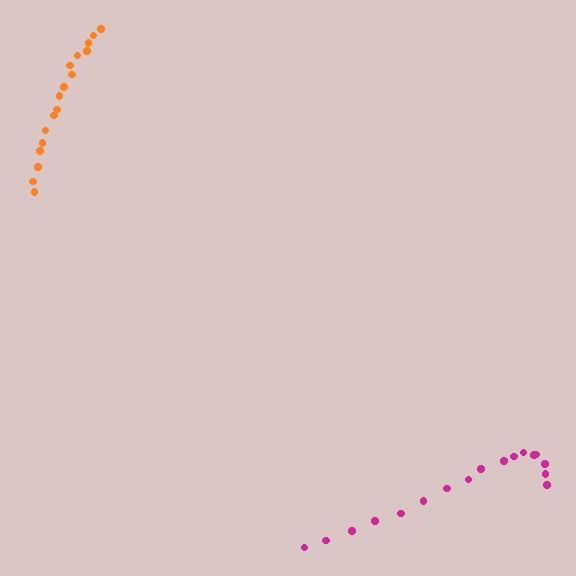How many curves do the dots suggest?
There are 2 distinct paths.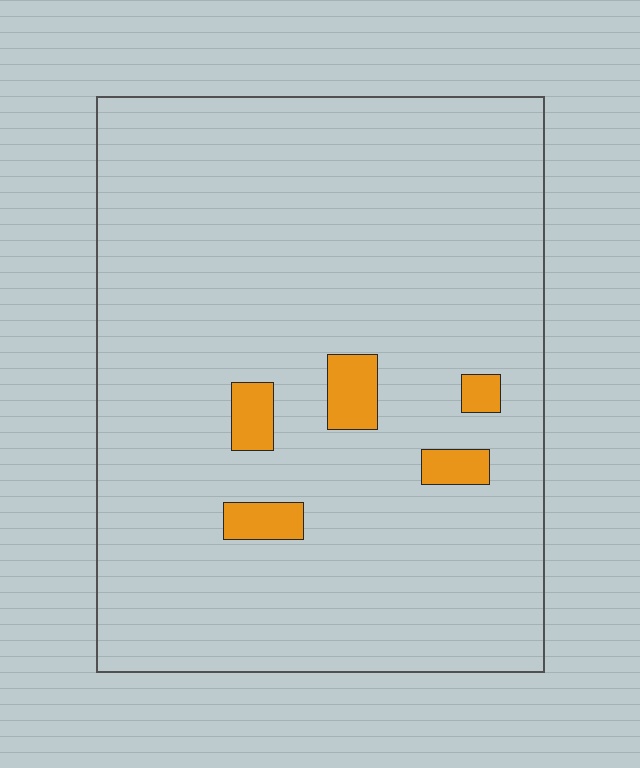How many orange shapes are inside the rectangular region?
5.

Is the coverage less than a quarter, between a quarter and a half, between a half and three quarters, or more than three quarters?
Less than a quarter.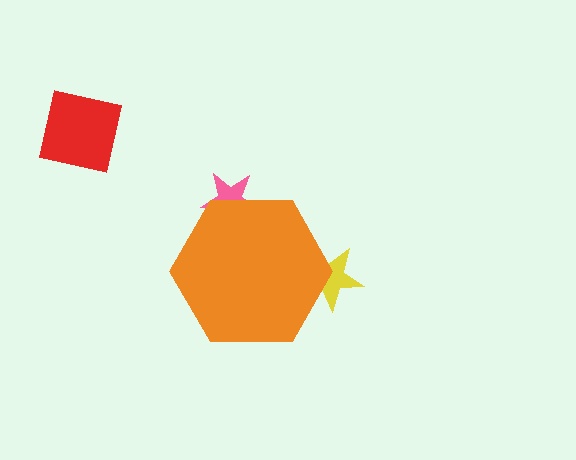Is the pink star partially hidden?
Yes, the pink star is partially hidden behind the orange hexagon.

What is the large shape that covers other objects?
An orange hexagon.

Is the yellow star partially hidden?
Yes, the yellow star is partially hidden behind the orange hexagon.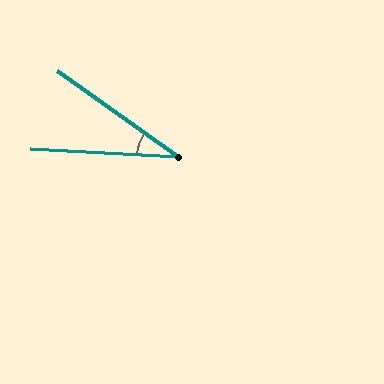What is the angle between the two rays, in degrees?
Approximately 32 degrees.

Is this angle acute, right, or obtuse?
It is acute.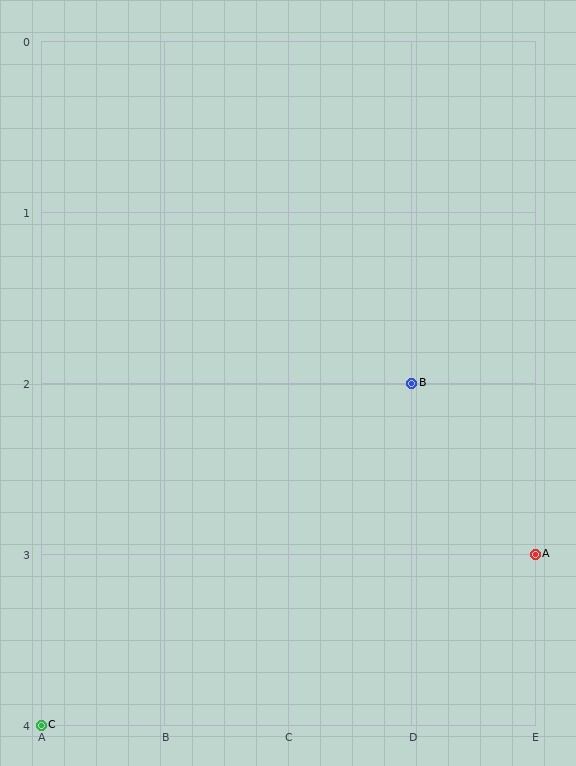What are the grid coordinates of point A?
Point A is at grid coordinates (E, 3).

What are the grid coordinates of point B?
Point B is at grid coordinates (D, 2).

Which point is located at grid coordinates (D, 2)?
Point B is at (D, 2).